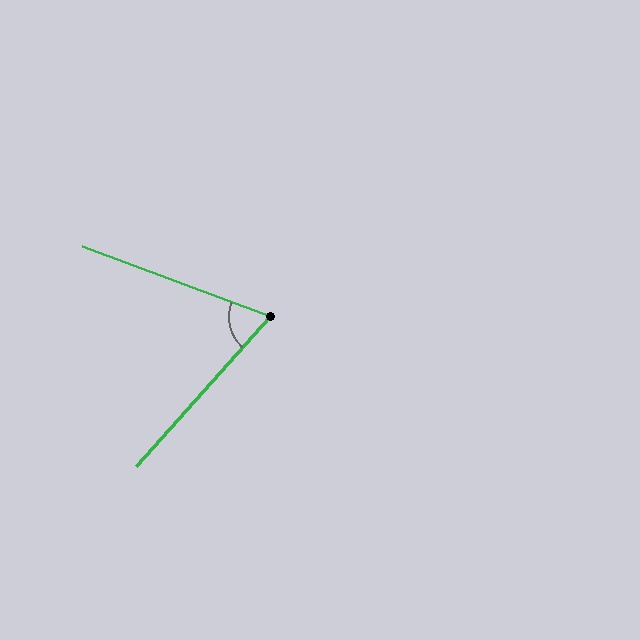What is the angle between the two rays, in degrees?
Approximately 69 degrees.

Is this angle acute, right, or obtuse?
It is acute.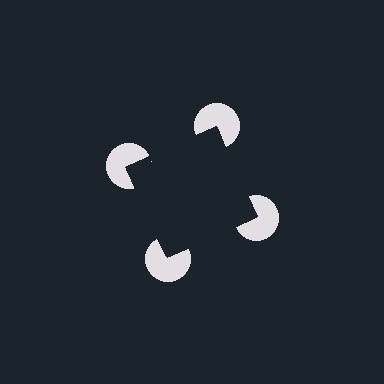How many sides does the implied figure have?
4 sides.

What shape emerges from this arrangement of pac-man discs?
An illusory square — its edges are inferred from the aligned wedge cuts in the pac-man discs, not physically drawn.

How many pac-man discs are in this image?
There are 4 — one at each vertex of the illusory square.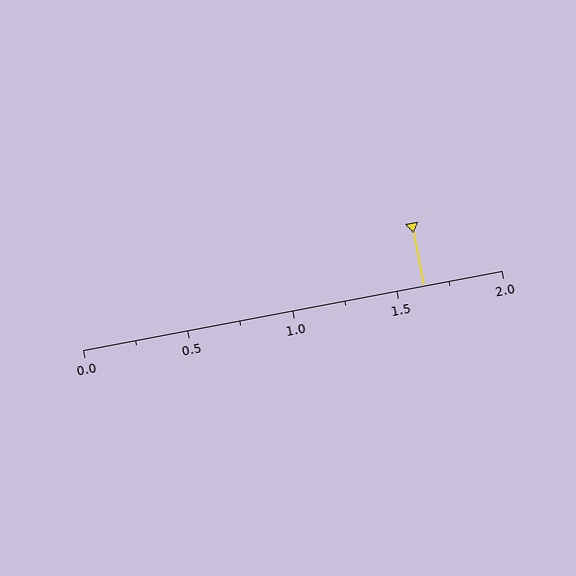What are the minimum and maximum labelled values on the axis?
The axis runs from 0.0 to 2.0.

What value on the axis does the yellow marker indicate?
The marker indicates approximately 1.62.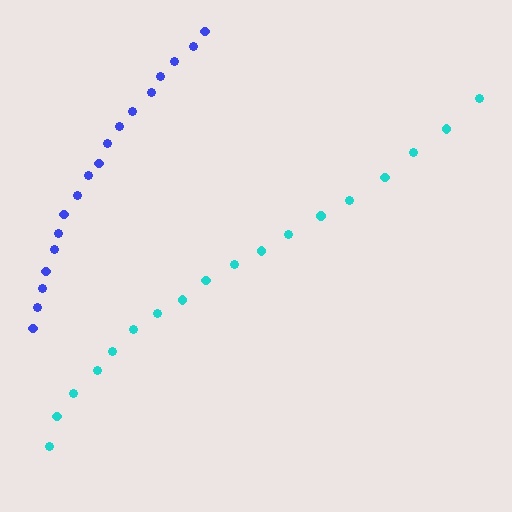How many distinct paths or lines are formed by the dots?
There are 2 distinct paths.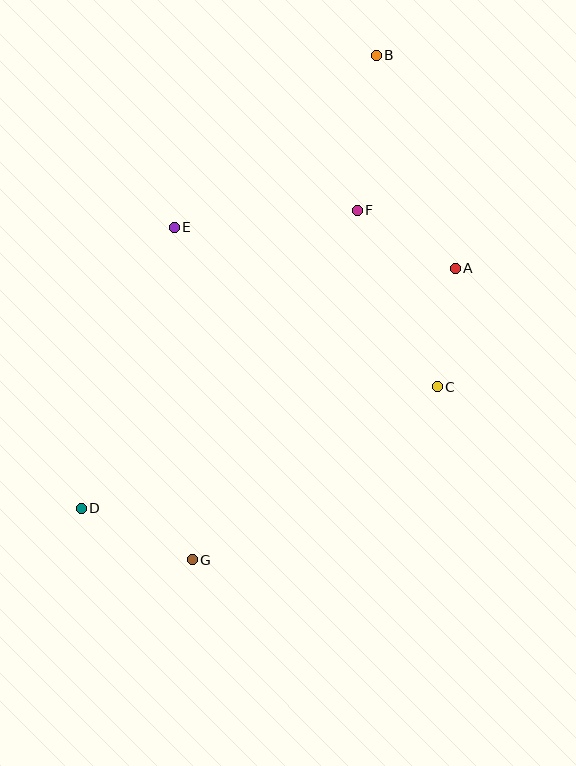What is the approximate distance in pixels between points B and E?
The distance between B and E is approximately 265 pixels.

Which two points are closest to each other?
Points A and F are closest to each other.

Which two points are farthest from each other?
Points B and D are farthest from each other.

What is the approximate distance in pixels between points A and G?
The distance between A and G is approximately 392 pixels.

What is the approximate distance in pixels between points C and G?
The distance between C and G is approximately 300 pixels.